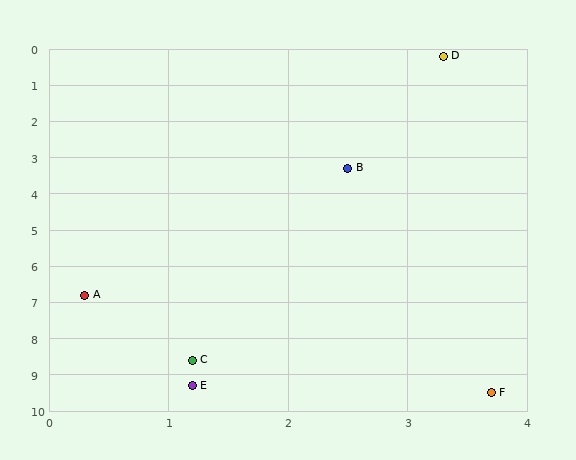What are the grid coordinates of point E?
Point E is at approximately (1.2, 9.3).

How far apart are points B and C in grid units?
Points B and C are about 5.5 grid units apart.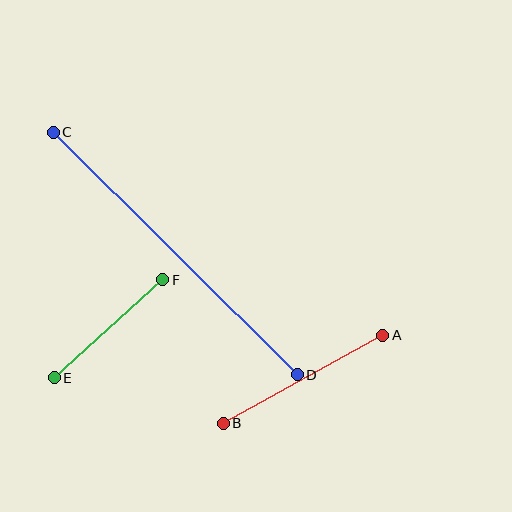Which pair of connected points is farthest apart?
Points C and D are farthest apart.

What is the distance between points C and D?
The distance is approximately 344 pixels.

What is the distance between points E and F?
The distance is approximately 146 pixels.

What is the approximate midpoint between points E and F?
The midpoint is at approximately (108, 329) pixels.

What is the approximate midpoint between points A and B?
The midpoint is at approximately (303, 379) pixels.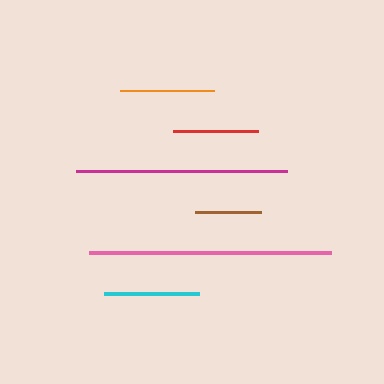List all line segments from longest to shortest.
From longest to shortest: pink, magenta, cyan, orange, red, brown.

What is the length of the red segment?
The red segment is approximately 85 pixels long.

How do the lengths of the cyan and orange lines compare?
The cyan and orange lines are approximately the same length.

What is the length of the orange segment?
The orange segment is approximately 94 pixels long.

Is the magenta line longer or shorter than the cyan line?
The magenta line is longer than the cyan line.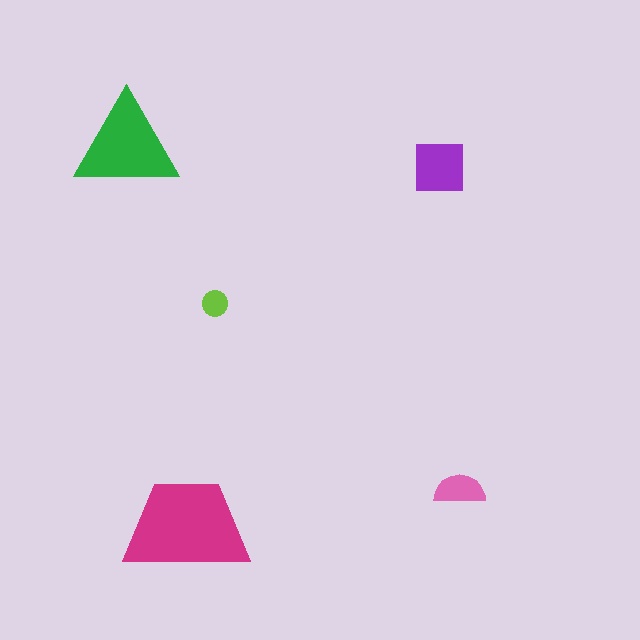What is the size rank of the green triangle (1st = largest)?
2nd.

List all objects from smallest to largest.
The lime circle, the pink semicircle, the purple square, the green triangle, the magenta trapezoid.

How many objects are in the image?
There are 5 objects in the image.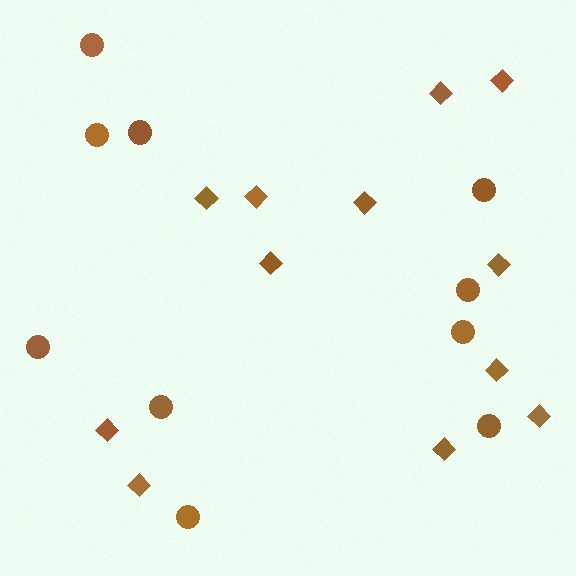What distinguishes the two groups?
There are 2 groups: one group of diamonds (12) and one group of circles (10).